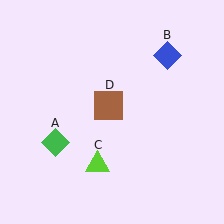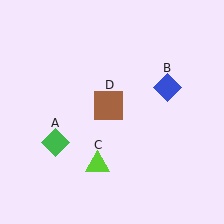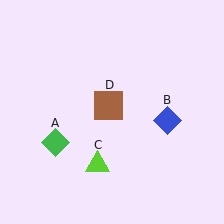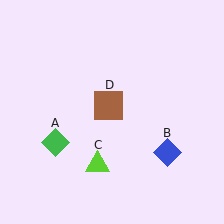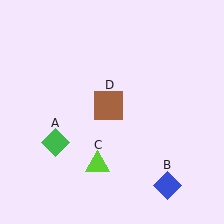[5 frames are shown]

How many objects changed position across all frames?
1 object changed position: blue diamond (object B).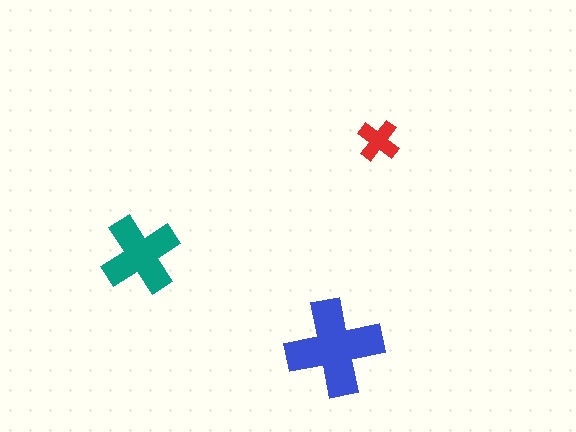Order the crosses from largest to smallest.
the blue one, the teal one, the red one.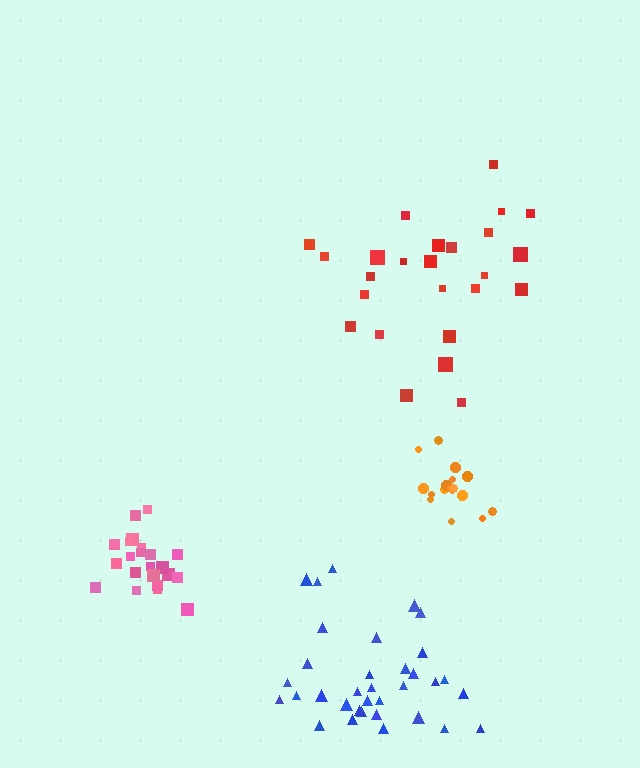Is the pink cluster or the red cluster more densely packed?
Pink.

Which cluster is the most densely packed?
Orange.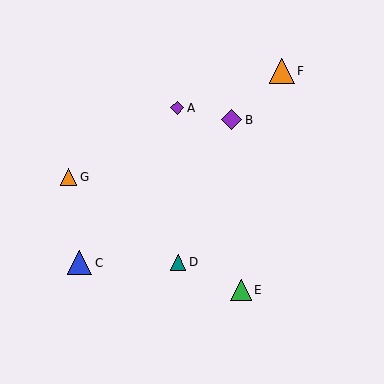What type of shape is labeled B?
Shape B is a purple diamond.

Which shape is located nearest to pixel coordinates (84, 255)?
The blue triangle (labeled C) at (80, 263) is nearest to that location.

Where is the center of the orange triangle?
The center of the orange triangle is at (282, 71).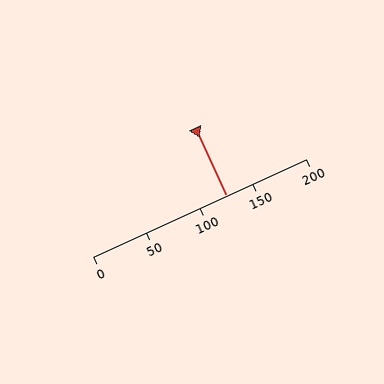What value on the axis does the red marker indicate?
The marker indicates approximately 125.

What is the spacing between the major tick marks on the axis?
The major ticks are spaced 50 apart.